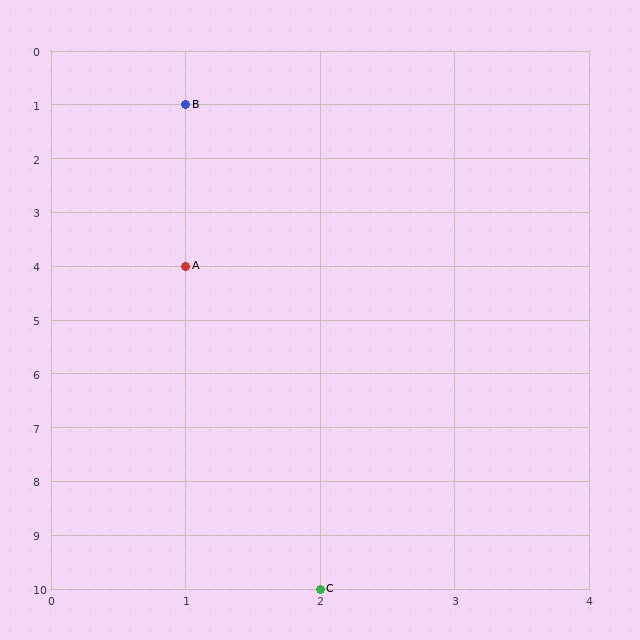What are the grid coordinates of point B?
Point B is at grid coordinates (1, 1).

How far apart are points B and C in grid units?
Points B and C are 1 column and 9 rows apart (about 9.1 grid units diagonally).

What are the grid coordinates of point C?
Point C is at grid coordinates (2, 10).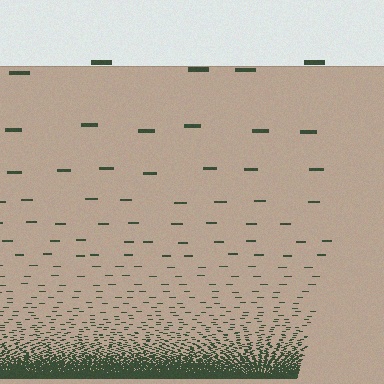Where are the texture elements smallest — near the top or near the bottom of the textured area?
Near the bottom.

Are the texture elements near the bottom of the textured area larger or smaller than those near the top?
Smaller. The gradient is inverted — elements near the bottom are smaller and denser.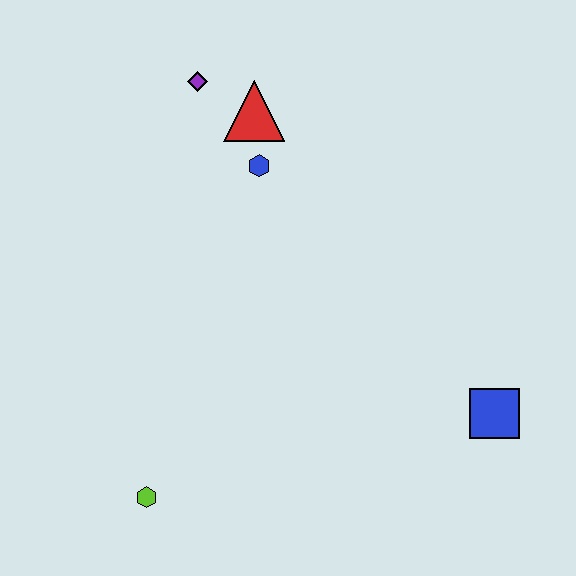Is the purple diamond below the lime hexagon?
No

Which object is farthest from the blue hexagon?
The lime hexagon is farthest from the blue hexagon.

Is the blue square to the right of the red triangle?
Yes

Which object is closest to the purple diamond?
The red triangle is closest to the purple diamond.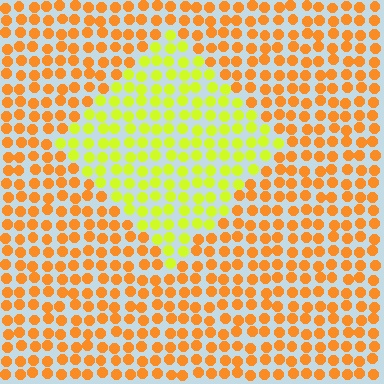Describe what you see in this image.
The image is filled with small orange elements in a uniform arrangement. A diamond-shaped region is visible where the elements are tinted to a slightly different hue, forming a subtle color boundary.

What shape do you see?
I see a diamond.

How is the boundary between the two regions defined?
The boundary is defined purely by a slight shift in hue (about 44 degrees). Spacing, size, and orientation are identical on both sides.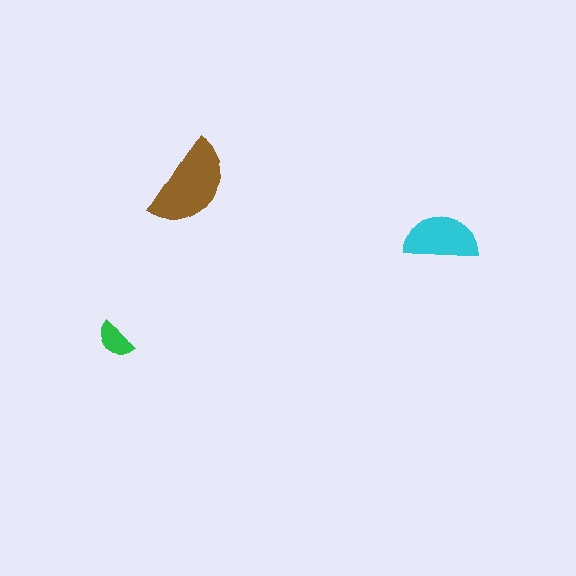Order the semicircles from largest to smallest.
the brown one, the cyan one, the green one.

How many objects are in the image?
There are 3 objects in the image.